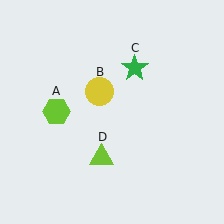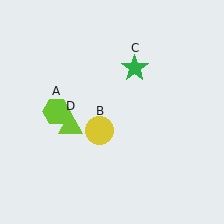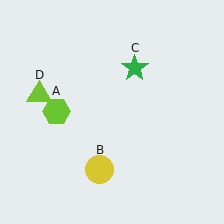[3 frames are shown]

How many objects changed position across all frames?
2 objects changed position: yellow circle (object B), lime triangle (object D).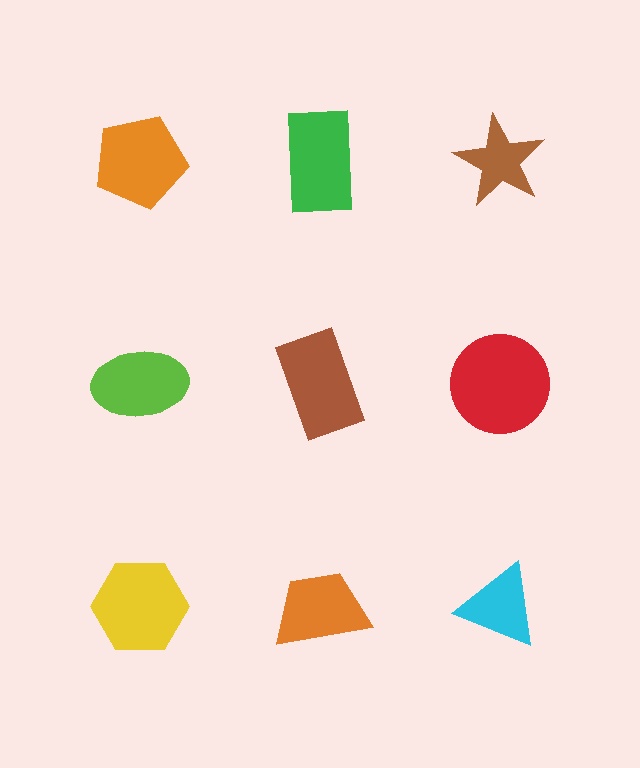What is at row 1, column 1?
An orange pentagon.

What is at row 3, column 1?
A yellow hexagon.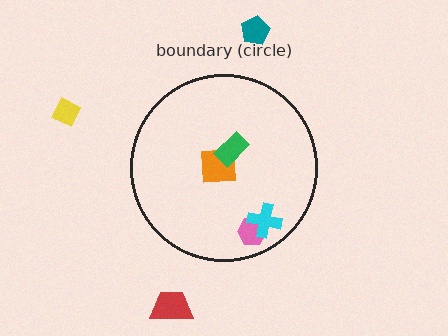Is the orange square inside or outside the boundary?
Inside.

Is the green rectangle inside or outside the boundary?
Inside.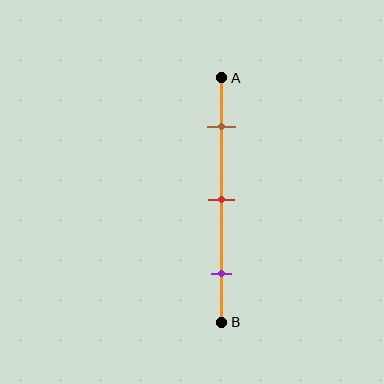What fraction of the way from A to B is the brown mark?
The brown mark is approximately 20% (0.2) of the way from A to B.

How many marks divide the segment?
There are 3 marks dividing the segment.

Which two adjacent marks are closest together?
The brown and red marks are the closest adjacent pair.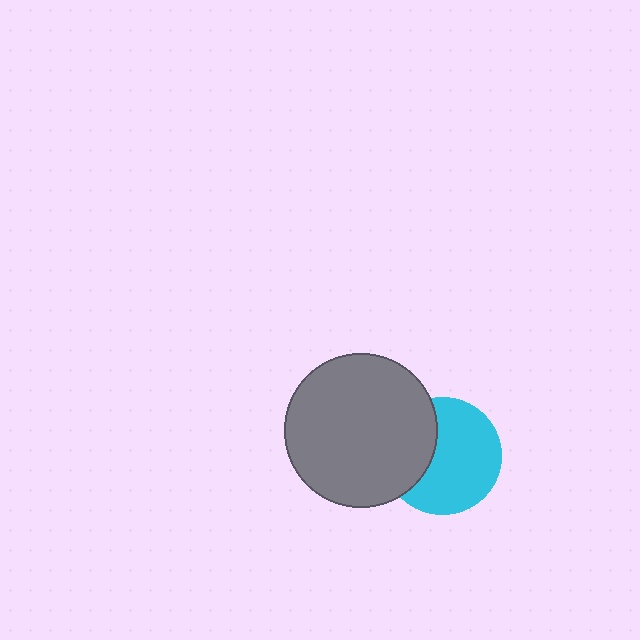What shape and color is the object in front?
The object in front is a gray circle.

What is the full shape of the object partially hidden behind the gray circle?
The partially hidden object is a cyan circle.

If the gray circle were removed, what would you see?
You would see the complete cyan circle.